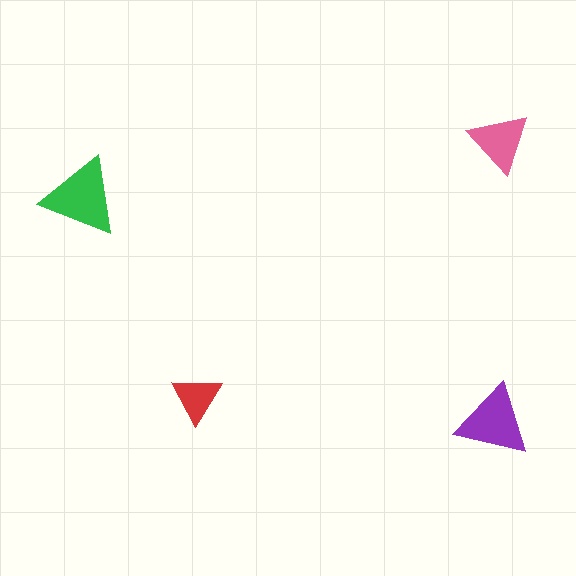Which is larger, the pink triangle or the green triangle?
The green one.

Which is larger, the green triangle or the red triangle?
The green one.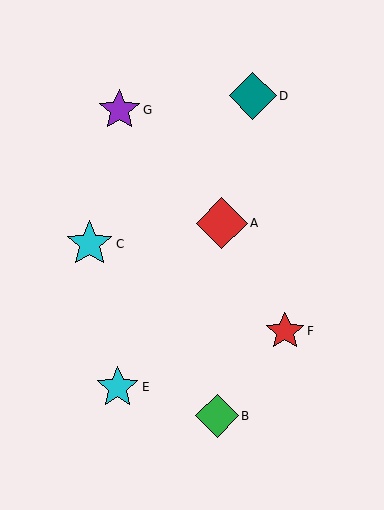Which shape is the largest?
The red diamond (labeled A) is the largest.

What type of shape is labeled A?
Shape A is a red diamond.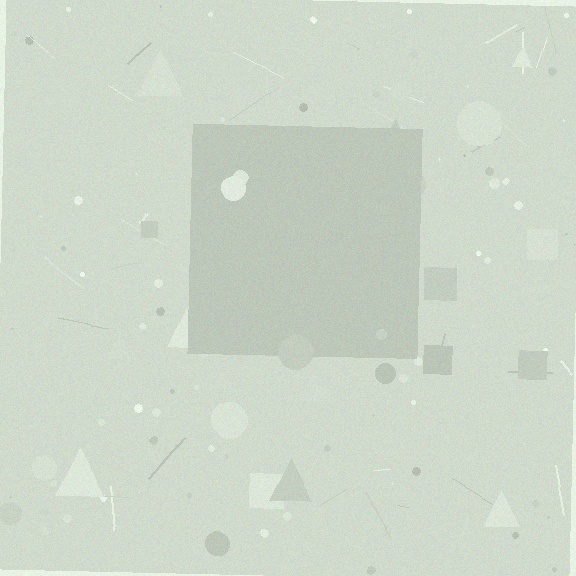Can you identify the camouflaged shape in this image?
The camouflaged shape is a square.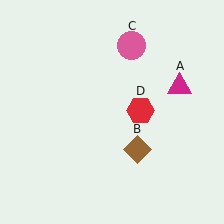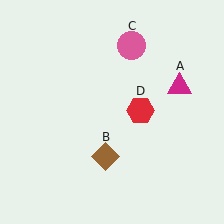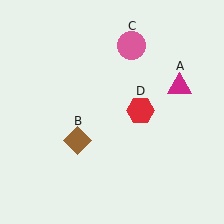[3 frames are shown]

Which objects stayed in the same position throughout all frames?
Magenta triangle (object A) and pink circle (object C) and red hexagon (object D) remained stationary.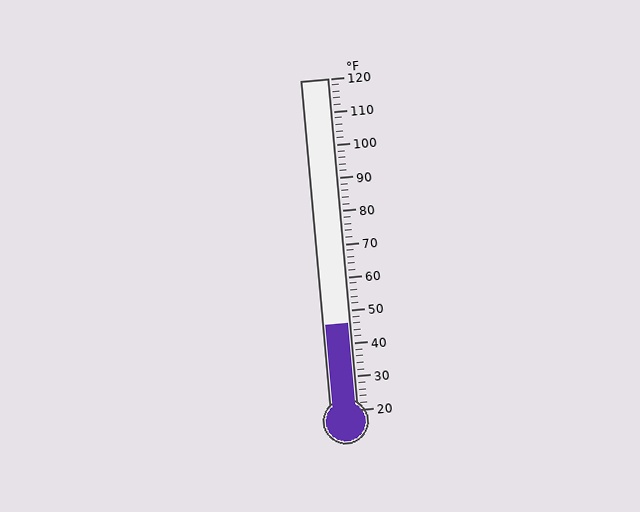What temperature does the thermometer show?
The thermometer shows approximately 46°F.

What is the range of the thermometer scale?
The thermometer scale ranges from 20°F to 120°F.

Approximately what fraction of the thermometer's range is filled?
The thermometer is filled to approximately 25% of its range.